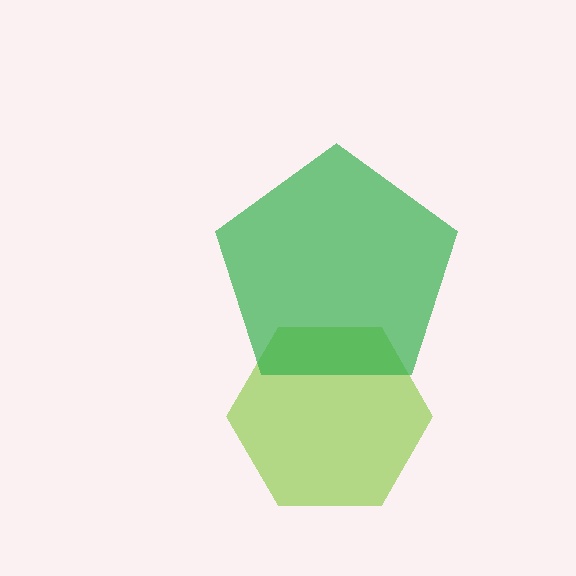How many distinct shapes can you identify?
There are 2 distinct shapes: a lime hexagon, a green pentagon.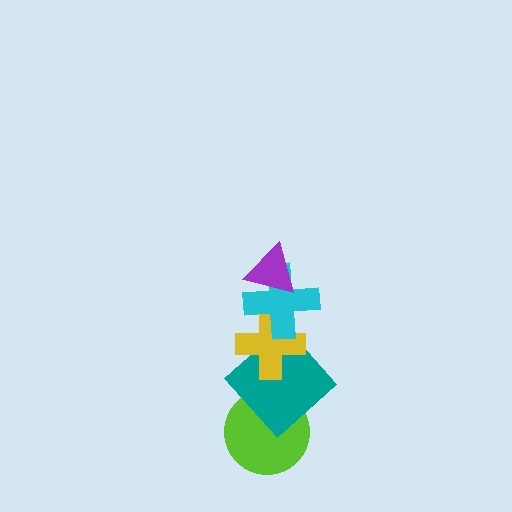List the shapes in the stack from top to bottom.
From top to bottom: the purple triangle, the cyan cross, the yellow cross, the teal diamond, the lime circle.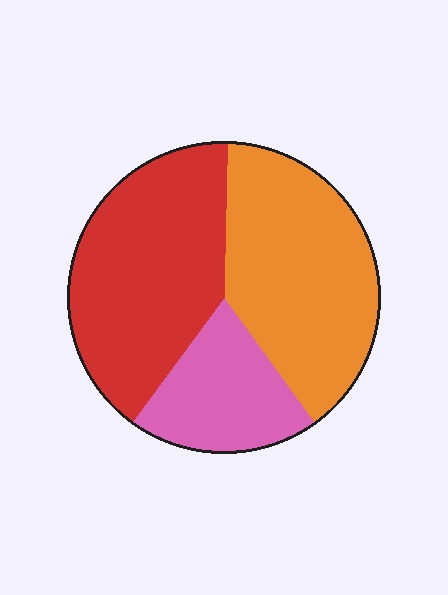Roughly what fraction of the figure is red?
Red covers roughly 40% of the figure.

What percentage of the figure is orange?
Orange takes up between a quarter and a half of the figure.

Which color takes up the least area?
Pink, at roughly 20%.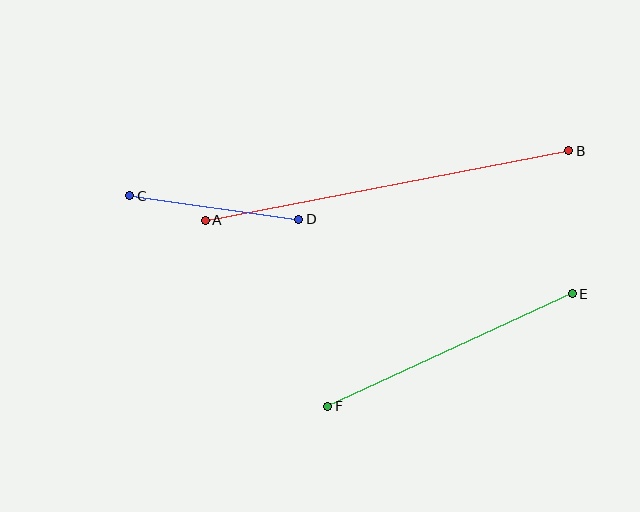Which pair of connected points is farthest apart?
Points A and B are farthest apart.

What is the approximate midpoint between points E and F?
The midpoint is at approximately (450, 350) pixels.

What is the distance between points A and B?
The distance is approximately 370 pixels.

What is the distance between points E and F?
The distance is approximately 269 pixels.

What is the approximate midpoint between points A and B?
The midpoint is at approximately (387, 185) pixels.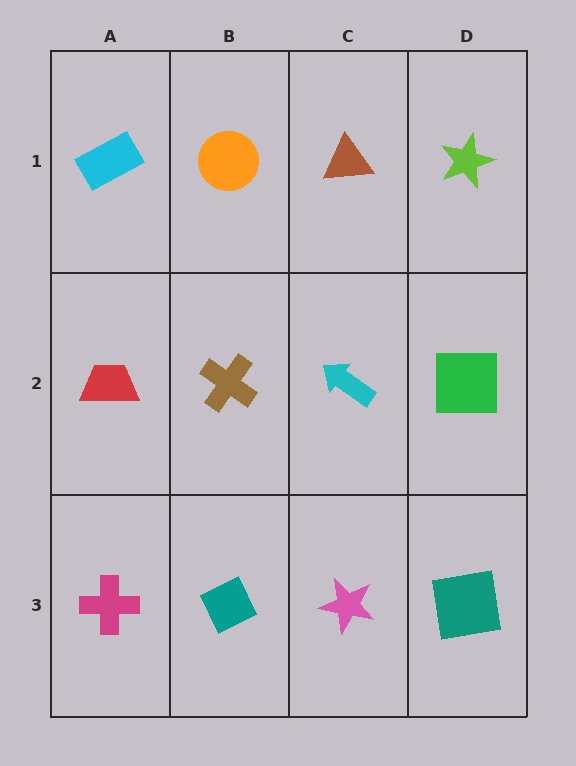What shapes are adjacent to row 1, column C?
A cyan arrow (row 2, column C), an orange circle (row 1, column B), a lime star (row 1, column D).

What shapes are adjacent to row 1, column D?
A green square (row 2, column D), a brown triangle (row 1, column C).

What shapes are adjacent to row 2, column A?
A cyan rectangle (row 1, column A), a magenta cross (row 3, column A), a brown cross (row 2, column B).